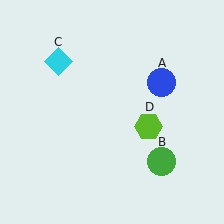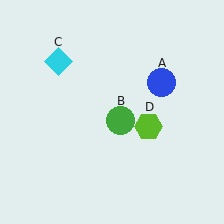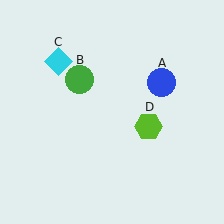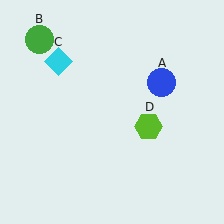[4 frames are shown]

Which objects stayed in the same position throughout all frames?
Blue circle (object A) and cyan diamond (object C) and lime hexagon (object D) remained stationary.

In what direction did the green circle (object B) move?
The green circle (object B) moved up and to the left.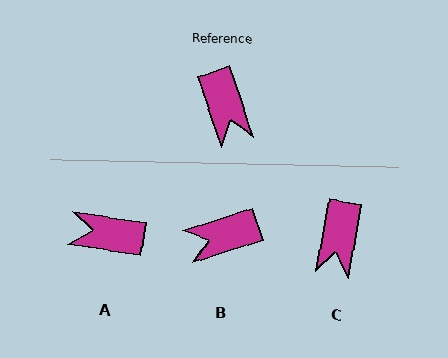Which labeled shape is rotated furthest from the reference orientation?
A, about 118 degrees away.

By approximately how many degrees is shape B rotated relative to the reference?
Approximately 91 degrees clockwise.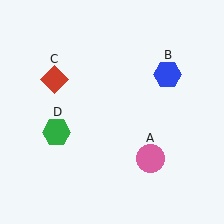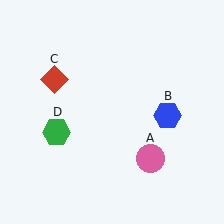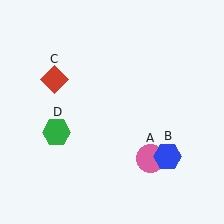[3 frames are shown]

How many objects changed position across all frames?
1 object changed position: blue hexagon (object B).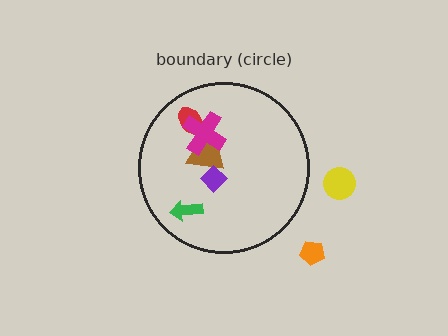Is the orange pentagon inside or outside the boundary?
Outside.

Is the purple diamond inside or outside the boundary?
Inside.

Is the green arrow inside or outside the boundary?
Inside.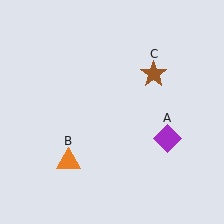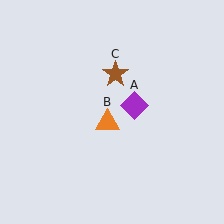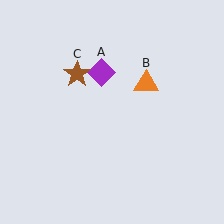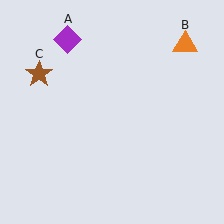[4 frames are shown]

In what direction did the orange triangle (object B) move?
The orange triangle (object B) moved up and to the right.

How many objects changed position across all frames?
3 objects changed position: purple diamond (object A), orange triangle (object B), brown star (object C).